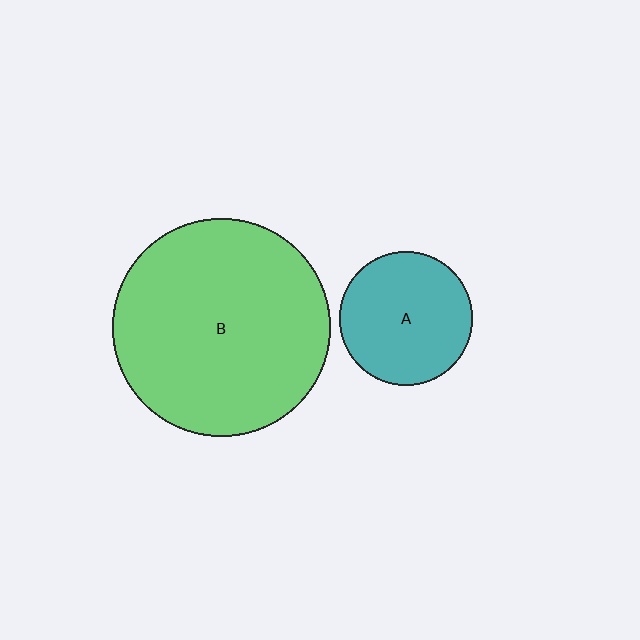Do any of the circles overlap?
No, none of the circles overlap.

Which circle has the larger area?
Circle B (green).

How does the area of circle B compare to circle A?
Approximately 2.7 times.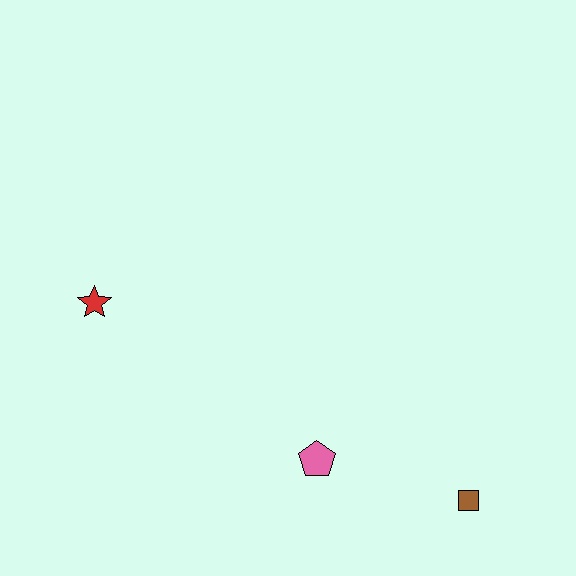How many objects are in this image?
There are 3 objects.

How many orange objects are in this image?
There are no orange objects.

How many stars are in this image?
There is 1 star.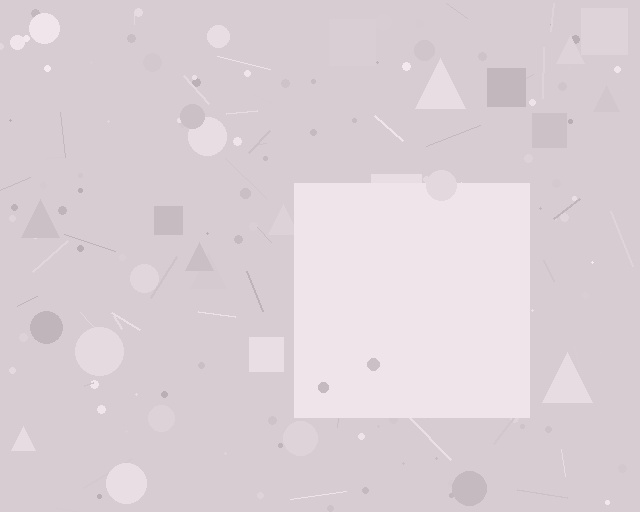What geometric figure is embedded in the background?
A square is embedded in the background.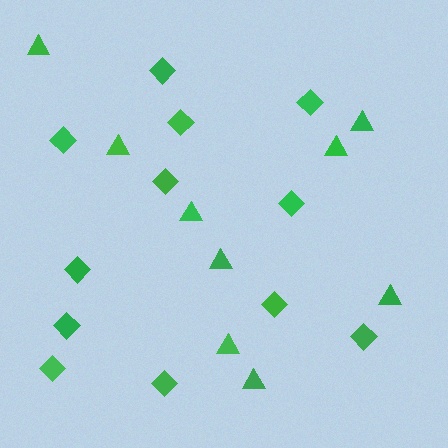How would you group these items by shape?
There are 2 groups: one group of diamonds (12) and one group of triangles (9).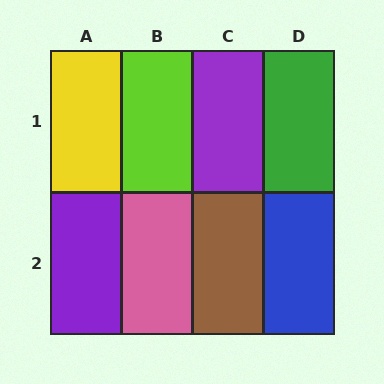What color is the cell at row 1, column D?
Green.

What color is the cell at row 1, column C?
Purple.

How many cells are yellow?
1 cell is yellow.